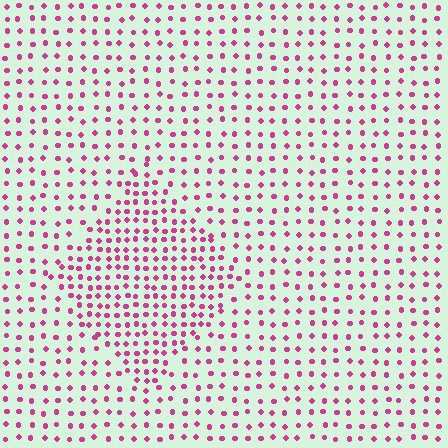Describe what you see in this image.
The image contains small magenta elements arranged at two different densities. A diamond-shaped region is visible where the elements are more densely packed than the surrounding area.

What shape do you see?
I see a diamond.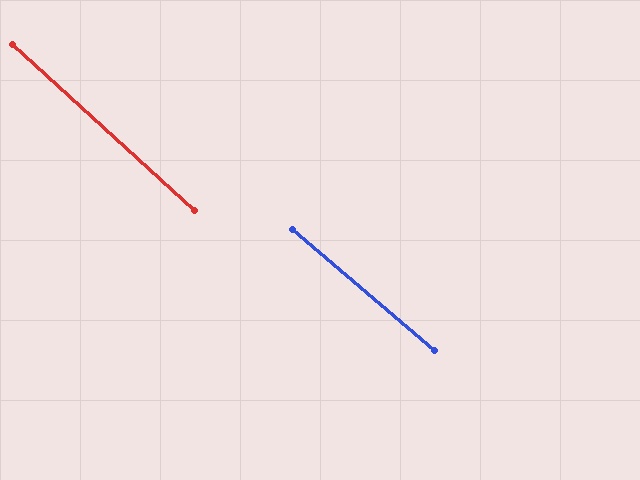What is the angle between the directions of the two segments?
Approximately 2 degrees.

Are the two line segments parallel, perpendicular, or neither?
Parallel — their directions differ by only 1.7°.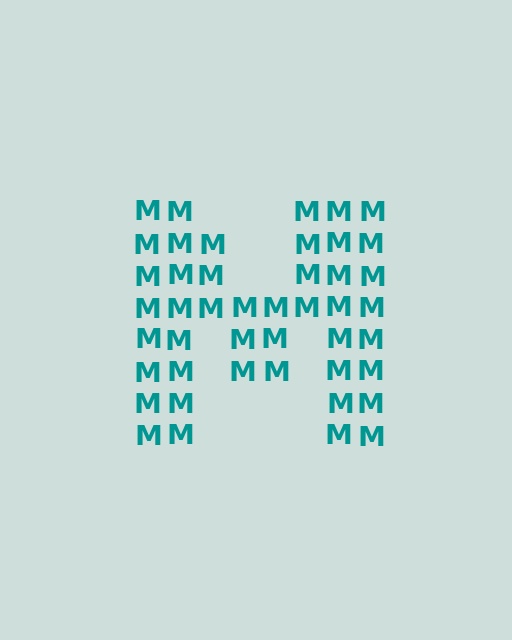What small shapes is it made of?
It is made of small letter M's.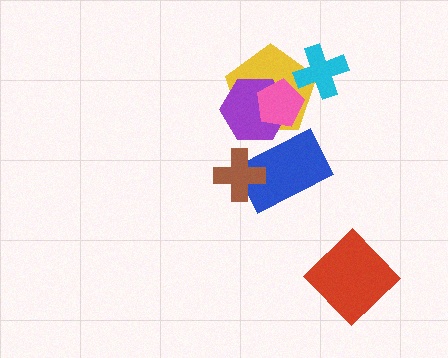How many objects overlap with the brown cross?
1 object overlaps with the brown cross.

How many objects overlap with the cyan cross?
1 object overlaps with the cyan cross.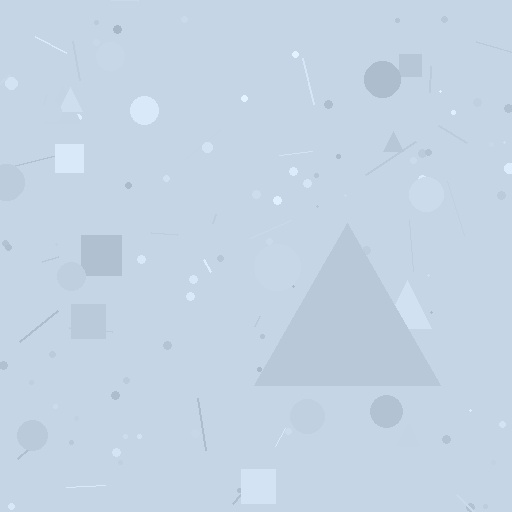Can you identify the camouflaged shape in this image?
The camouflaged shape is a triangle.